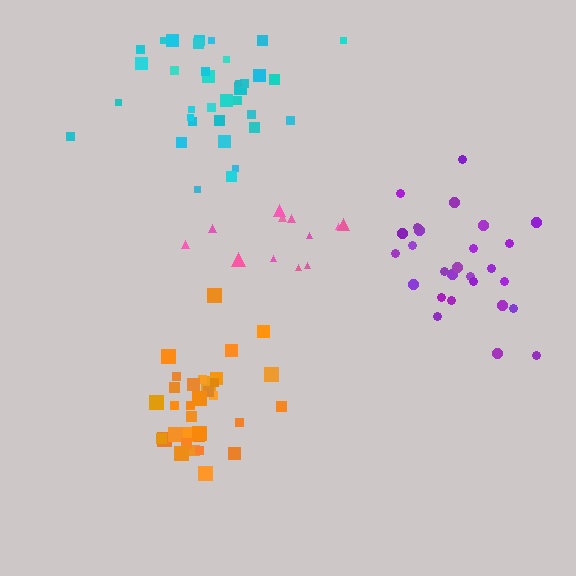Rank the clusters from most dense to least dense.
orange, cyan, pink, purple.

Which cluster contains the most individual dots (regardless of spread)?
Cyan (35).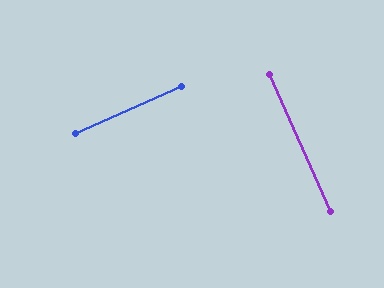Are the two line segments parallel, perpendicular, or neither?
Perpendicular — they meet at approximately 90°.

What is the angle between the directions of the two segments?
Approximately 90 degrees.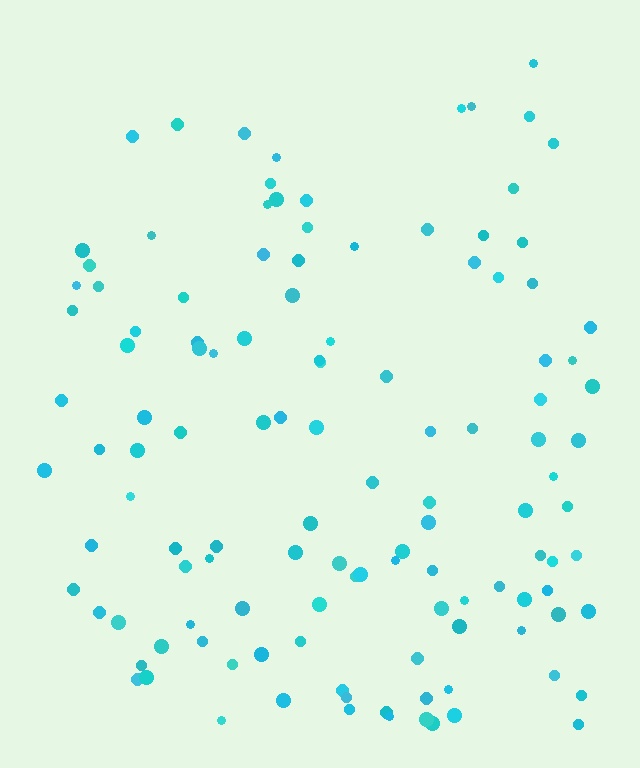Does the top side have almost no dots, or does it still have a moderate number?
Still a moderate number, just noticeably fewer than the bottom.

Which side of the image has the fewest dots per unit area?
The top.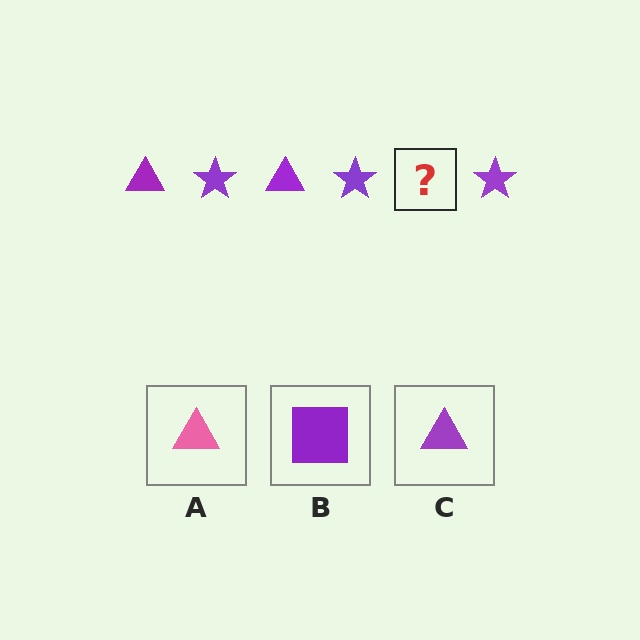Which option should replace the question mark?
Option C.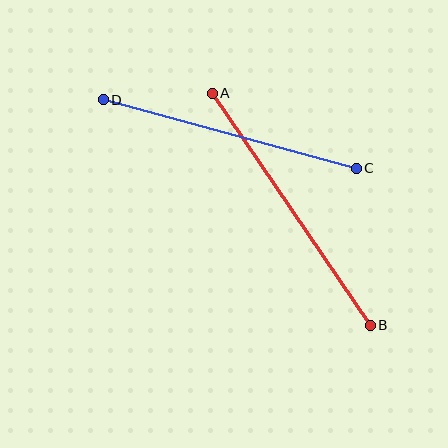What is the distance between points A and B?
The distance is approximately 281 pixels.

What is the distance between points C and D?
The distance is approximately 262 pixels.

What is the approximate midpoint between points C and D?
The midpoint is at approximately (230, 134) pixels.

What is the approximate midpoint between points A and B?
The midpoint is at approximately (291, 209) pixels.